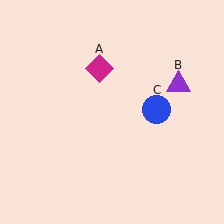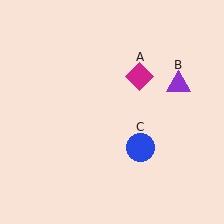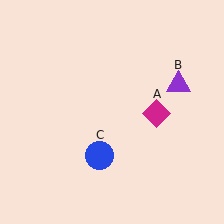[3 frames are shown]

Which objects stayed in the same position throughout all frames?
Purple triangle (object B) remained stationary.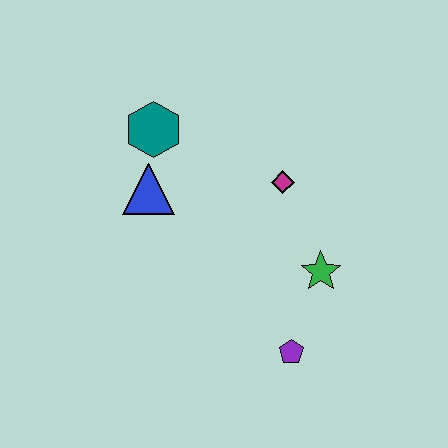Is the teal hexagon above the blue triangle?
Yes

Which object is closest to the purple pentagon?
The green star is closest to the purple pentagon.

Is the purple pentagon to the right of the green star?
No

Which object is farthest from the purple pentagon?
The teal hexagon is farthest from the purple pentagon.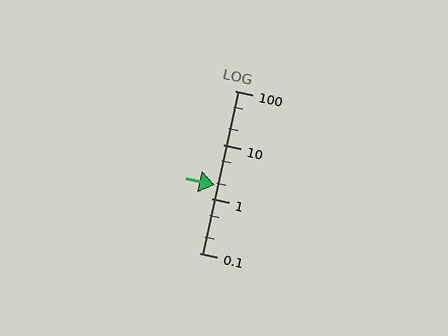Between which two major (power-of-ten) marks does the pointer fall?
The pointer is between 1 and 10.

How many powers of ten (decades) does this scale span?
The scale spans 3 decades, from 0.1 to 100.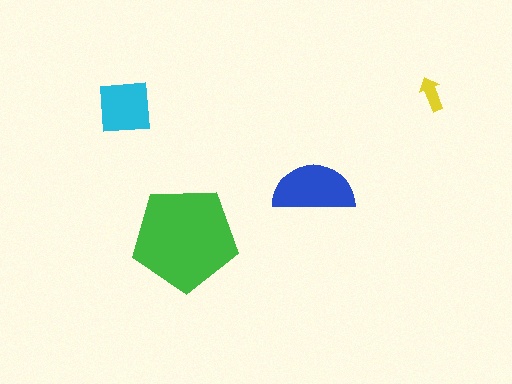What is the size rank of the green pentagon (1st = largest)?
1st.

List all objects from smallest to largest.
The yellow arrow, the cyan square, the blue semicircle, the green pentagon.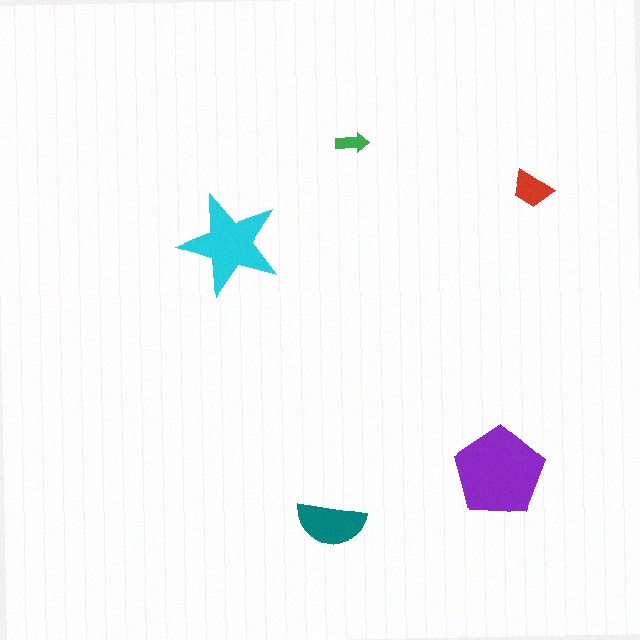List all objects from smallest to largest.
The green arrow, the red trapezoid, the teal semicircle, the cyan star, the purple pentagon.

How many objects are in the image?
There are 5 objects in the image.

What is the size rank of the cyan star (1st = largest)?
2nd.